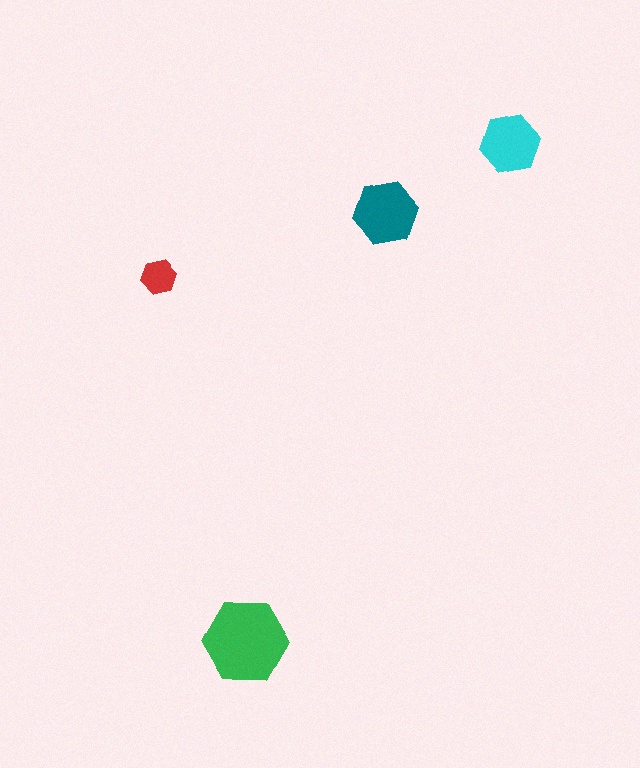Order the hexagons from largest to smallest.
the green one, the teal one, the cyan one, the red one.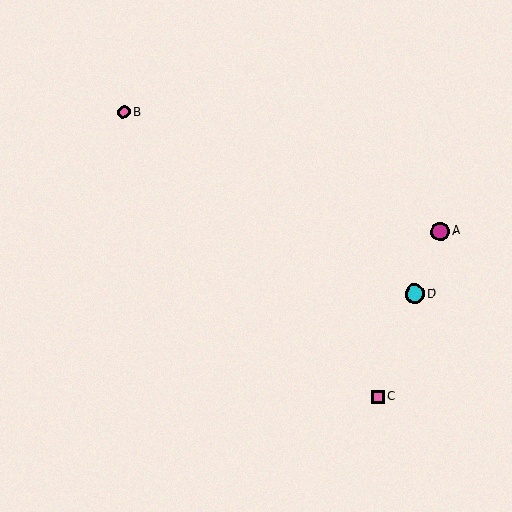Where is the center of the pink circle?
The center of the pink circle is at (124, 112).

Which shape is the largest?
The cyan circle (labeled D) is the largest.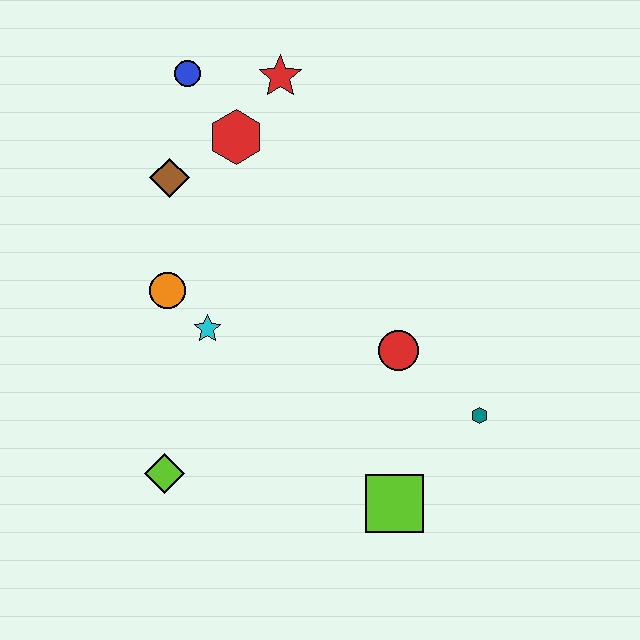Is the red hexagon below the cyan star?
No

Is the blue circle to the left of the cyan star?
Yes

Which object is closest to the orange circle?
The cyan star is closest to the orange circle.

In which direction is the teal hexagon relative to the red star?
The teal hexagon is below the red star.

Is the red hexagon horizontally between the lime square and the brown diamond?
Yes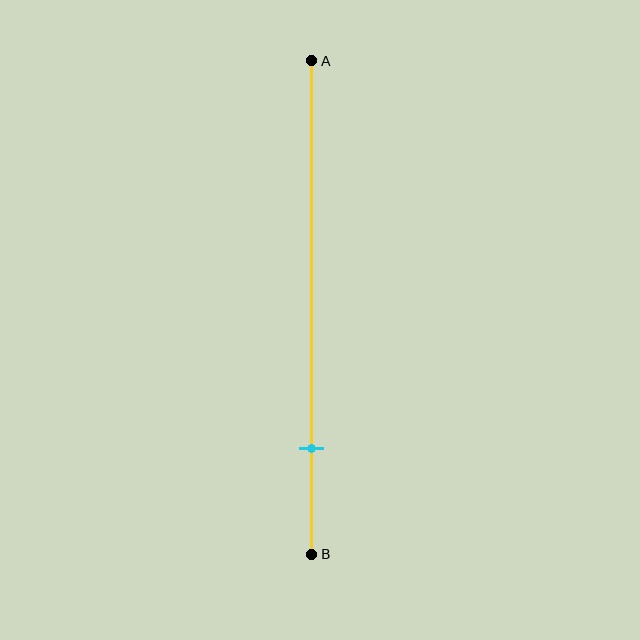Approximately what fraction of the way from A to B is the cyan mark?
The cyan mark is approximately 80% of the way from A to B.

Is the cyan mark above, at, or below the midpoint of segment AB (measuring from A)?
The cyan mark is below the midpoint of segment AB.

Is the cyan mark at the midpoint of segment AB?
No, the mark is at about 80% from A, not at the 50% midpoint.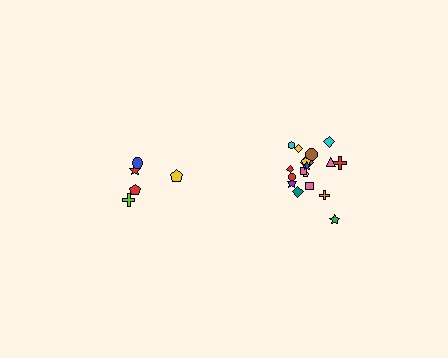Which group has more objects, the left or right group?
The right group.